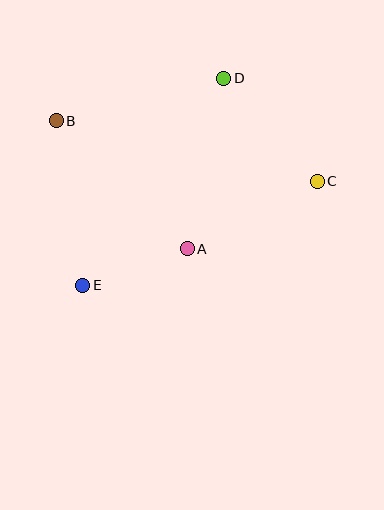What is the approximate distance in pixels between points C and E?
The distance between C and E is approximately 256 pixels.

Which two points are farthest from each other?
Points B and C are farthest from each other.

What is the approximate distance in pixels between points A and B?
The distance between A and B is approximately 183 pixels.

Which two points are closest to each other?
Points A and E are closest to each other.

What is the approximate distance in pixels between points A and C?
The distance between A and C is approximately 147 pixels.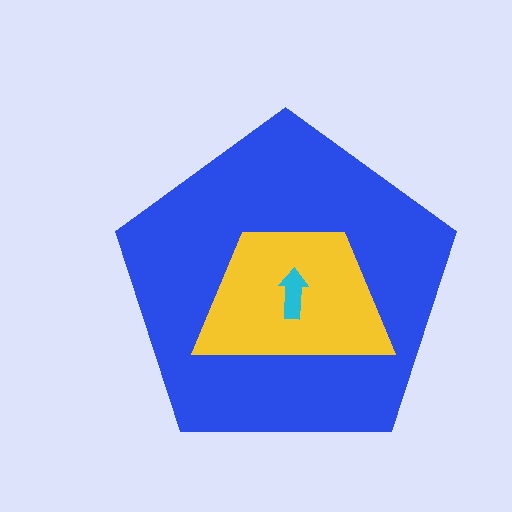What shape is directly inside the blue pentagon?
The yellow trapezoid.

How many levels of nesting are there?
3.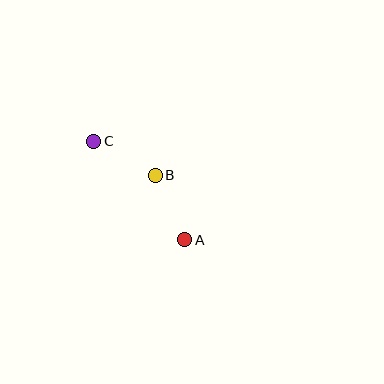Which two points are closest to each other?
Points B and C are closest to each other.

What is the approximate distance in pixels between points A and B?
The distance between A and B is approximately 71 pixels.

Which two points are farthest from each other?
Points A and C are farthest from each other.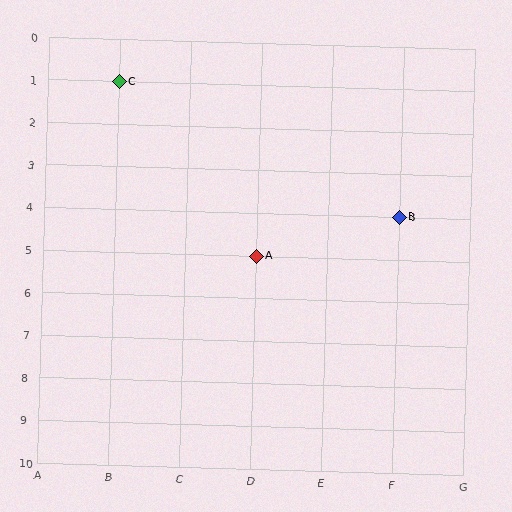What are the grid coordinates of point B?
Point B is at grid coordinates (F, 4).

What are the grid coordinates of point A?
Point A is at grid coordinates (D, 5).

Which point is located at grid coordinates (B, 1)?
Point C is at (B, 1).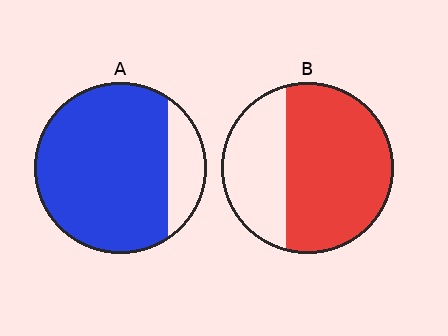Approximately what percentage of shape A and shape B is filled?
A is approximately 85% and B is approximately 65%.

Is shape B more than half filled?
Yes.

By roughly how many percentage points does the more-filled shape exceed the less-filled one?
By roughly 15 percentage points (A over B).